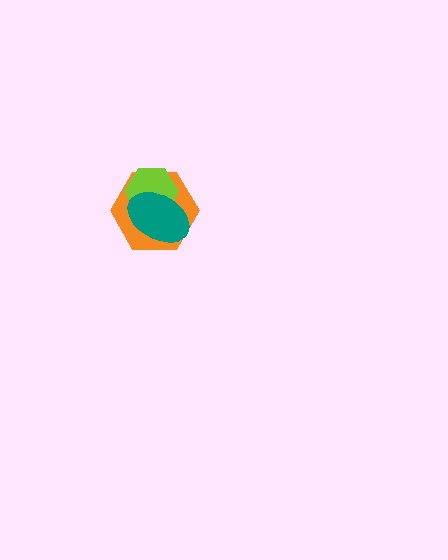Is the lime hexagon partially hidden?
Yes, it is partially covered by another shape.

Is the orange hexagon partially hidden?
Yes, it is partially covered by another shape.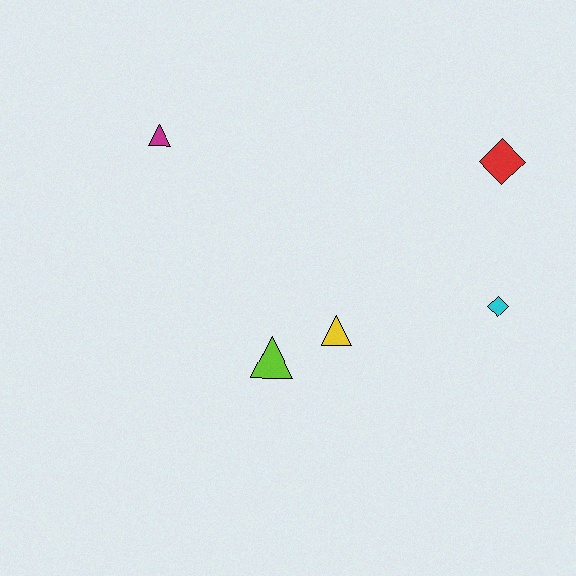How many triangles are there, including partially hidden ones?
There are 3 triangles.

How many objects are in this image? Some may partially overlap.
There are 5 objects.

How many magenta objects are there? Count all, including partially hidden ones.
There is 1 magenta object.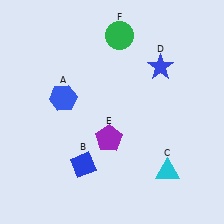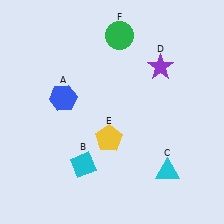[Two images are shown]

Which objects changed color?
B changed from blue to cyan. D changed from blue to purple. E changed from purple to yellow.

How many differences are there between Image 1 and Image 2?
There are 3 differences between the two images.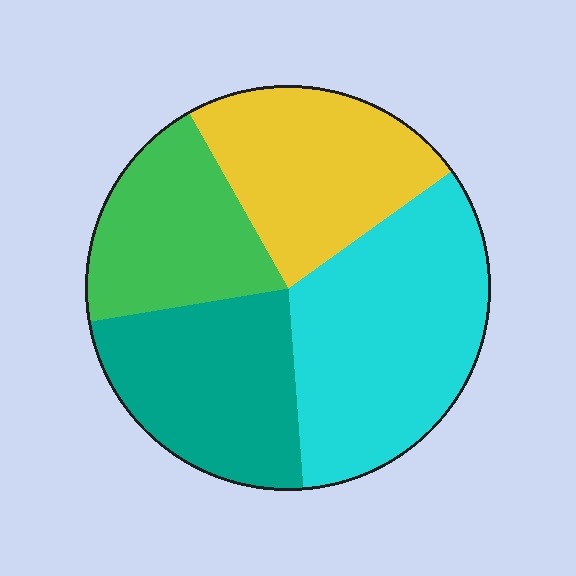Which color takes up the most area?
Cyan, at roughly 35%.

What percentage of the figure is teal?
Teal covers around 25% of the figure.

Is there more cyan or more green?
Cyan.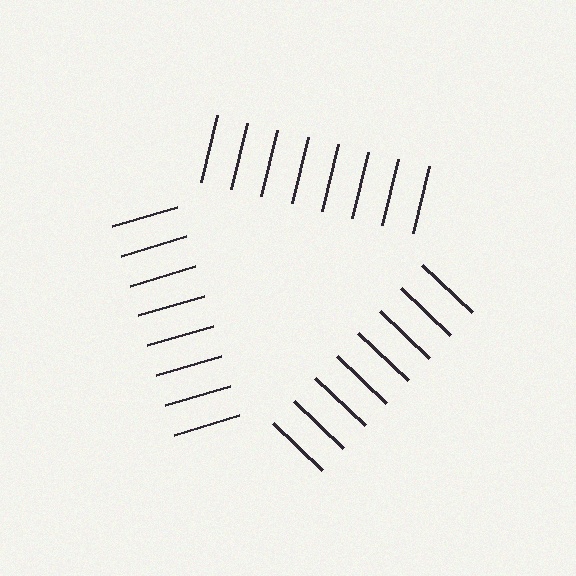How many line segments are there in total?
24 — 8 along each of the 3 edges.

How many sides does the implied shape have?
3 sides — the line-ends trace a triangle.